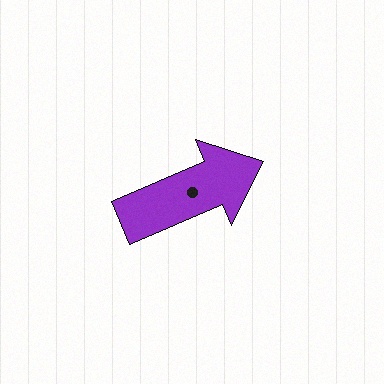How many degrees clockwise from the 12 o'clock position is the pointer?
Approximately 67 degrees.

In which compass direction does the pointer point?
Northeast.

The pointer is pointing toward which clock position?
Roughly 2 o'clock.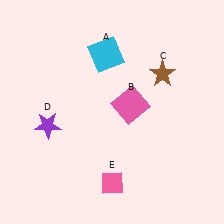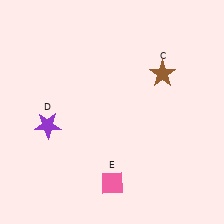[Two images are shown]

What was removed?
The cyan square (A), the pink square (B) were removed in Image 2.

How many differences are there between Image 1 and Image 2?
There are 2 differences between the two images.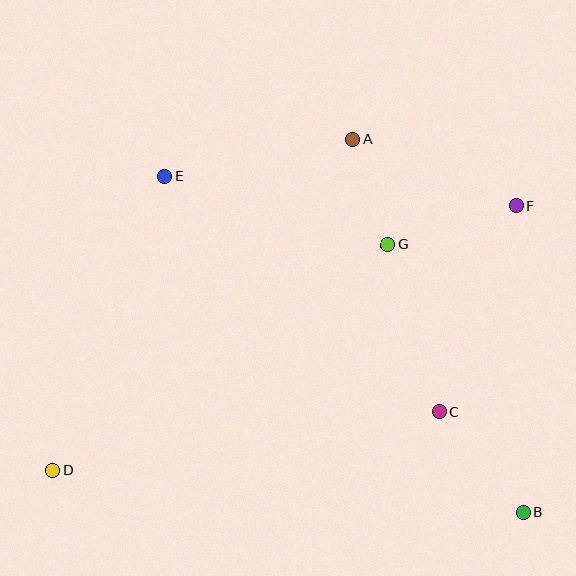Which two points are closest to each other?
Points A and G are closest to each other.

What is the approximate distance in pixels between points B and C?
The distance between B and C is approximately 131 pixels.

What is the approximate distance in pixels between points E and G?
The distance between E and G is approximately 233 pixels.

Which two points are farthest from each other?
Points D and F are farthest from each other.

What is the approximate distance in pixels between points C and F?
The distance between C and F is approximately 220 pixels.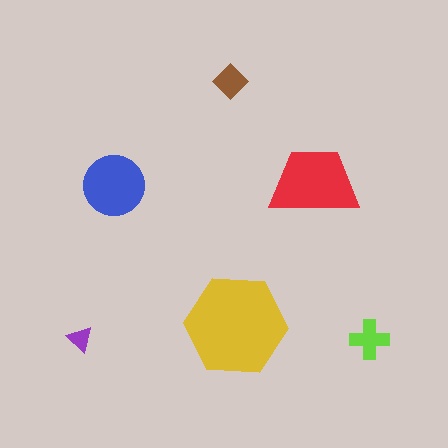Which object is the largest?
The yellow hexagon.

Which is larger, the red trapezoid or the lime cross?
The red trapezoid.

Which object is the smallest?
The purple triangle.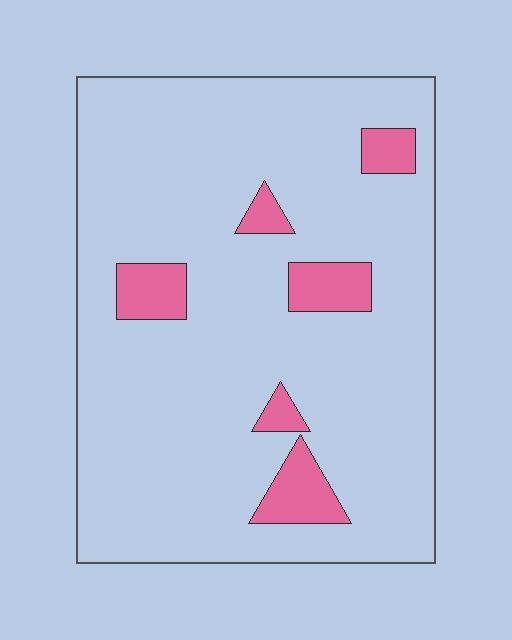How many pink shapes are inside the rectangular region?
6.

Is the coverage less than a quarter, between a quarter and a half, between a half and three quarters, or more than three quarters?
Less than a quarter.